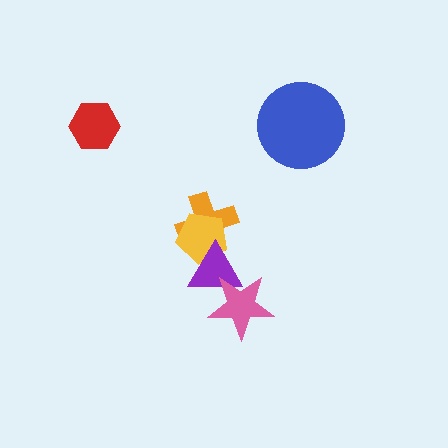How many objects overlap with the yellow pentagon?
2 objects overlap with the yellow pentagon.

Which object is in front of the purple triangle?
The pink star is in front of the purple triangle.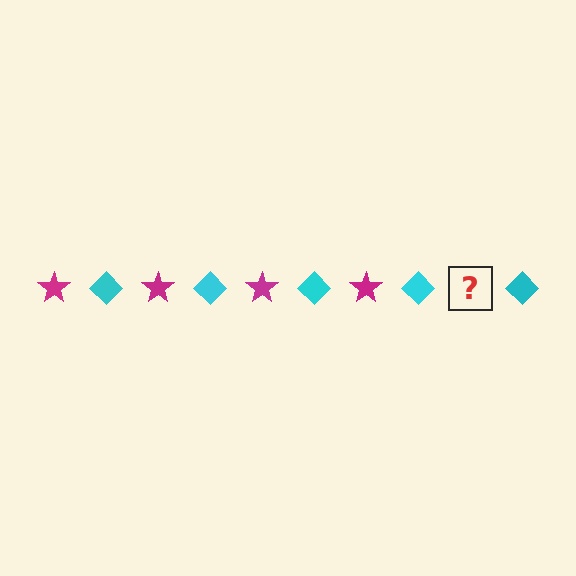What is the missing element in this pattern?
The missing element is a magenta star.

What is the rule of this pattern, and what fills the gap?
The rule is that the pattern alternates between magenta star and cyan diamond. The gap should be filled with a magenta star.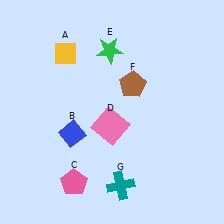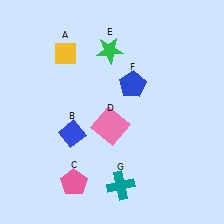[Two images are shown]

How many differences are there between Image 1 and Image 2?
There is 1 difference between the two images.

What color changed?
The pentagon (F) changed from brown in Image 1 to blue in Image 2.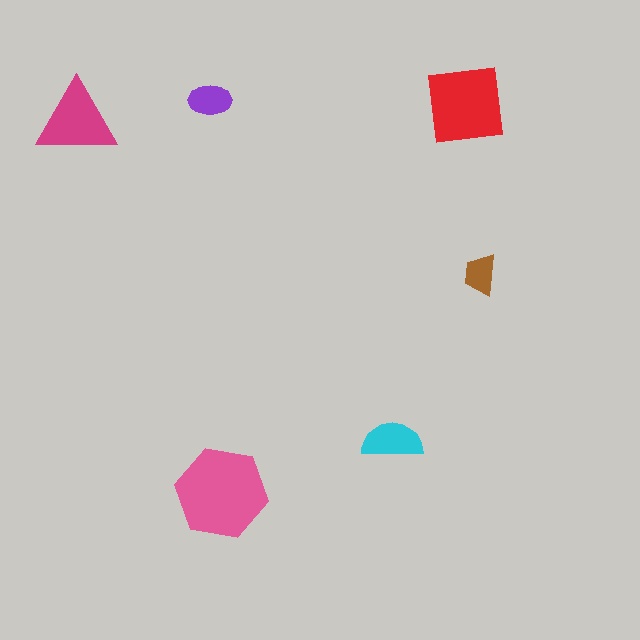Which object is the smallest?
The brown trapezoid.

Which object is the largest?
The pink hexagon.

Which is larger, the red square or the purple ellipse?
The red square.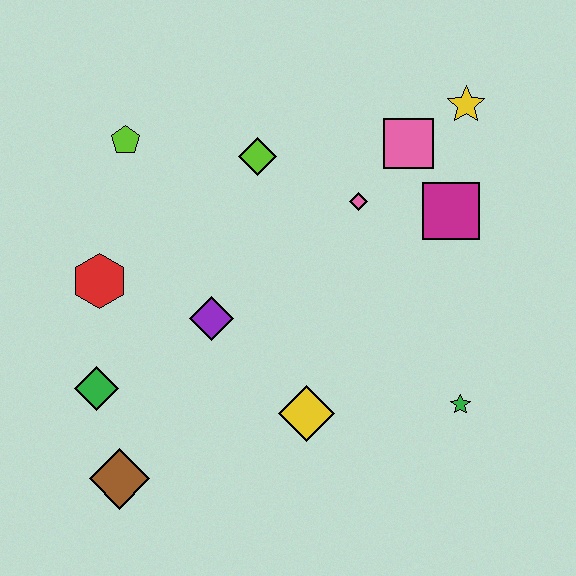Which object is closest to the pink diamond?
The pink square is closest to the pink diamond.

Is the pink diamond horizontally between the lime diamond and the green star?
Yes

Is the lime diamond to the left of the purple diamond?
No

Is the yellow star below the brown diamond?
No